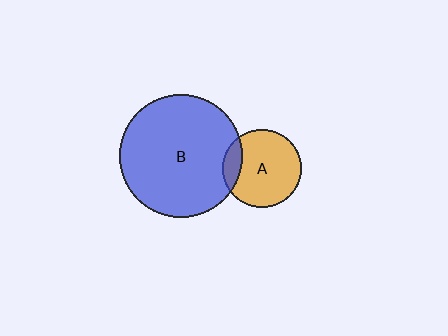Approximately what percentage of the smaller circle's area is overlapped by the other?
Approximately 15%.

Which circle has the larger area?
Circle B (blue).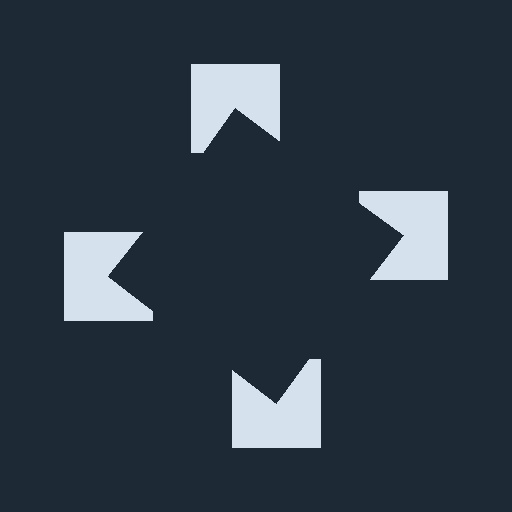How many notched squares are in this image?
There are 4 — one at each vertex of the illusory square.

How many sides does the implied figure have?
4 sides.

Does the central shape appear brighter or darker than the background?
It typically appears slightly darker than the background, even though no actual brightness change is drawn.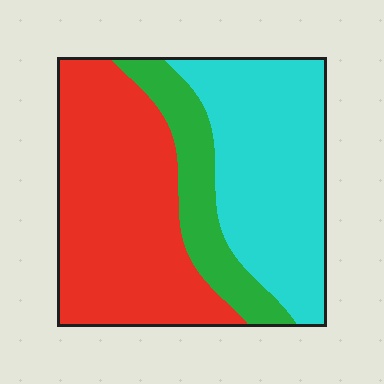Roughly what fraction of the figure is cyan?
Cyan covers about 40% of the figure.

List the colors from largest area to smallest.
From largest to smallest: red, cyan, green.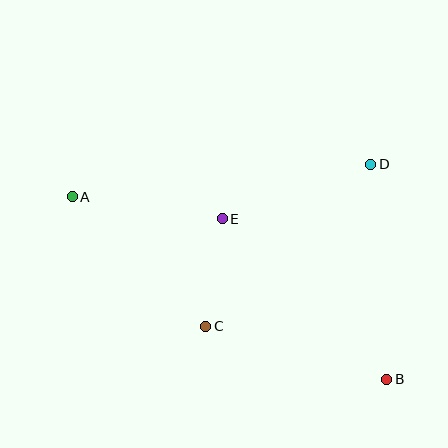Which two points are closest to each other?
Points C and E are closest to each other.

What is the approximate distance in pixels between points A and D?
The distance between A and D is approximately 300 pixels.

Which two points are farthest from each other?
Points A and B are farthest from each other.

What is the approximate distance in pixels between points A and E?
The distance between A and E is approximately 152 pixels.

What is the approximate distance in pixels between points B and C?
The distance between B and C is approximately 189 pixels.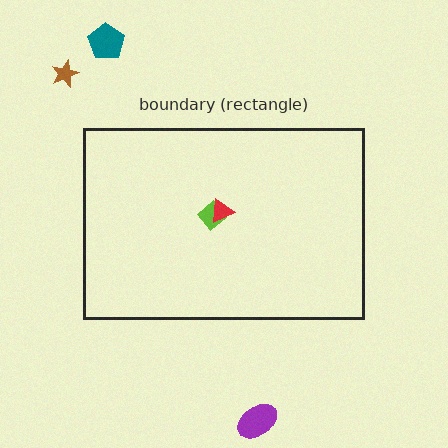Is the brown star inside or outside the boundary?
Outside.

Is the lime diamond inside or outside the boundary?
Inside.